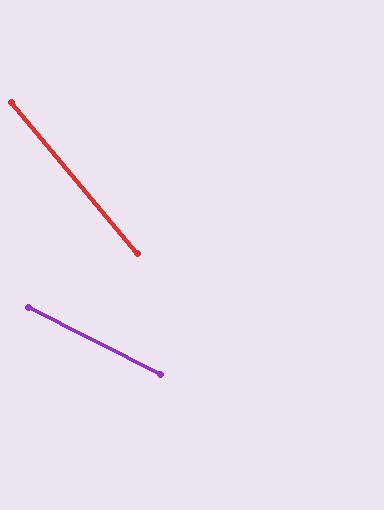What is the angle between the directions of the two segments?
Approximately 23 degrees.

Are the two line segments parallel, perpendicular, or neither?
Neither parallel nor perpendicular — they differ by about 23°.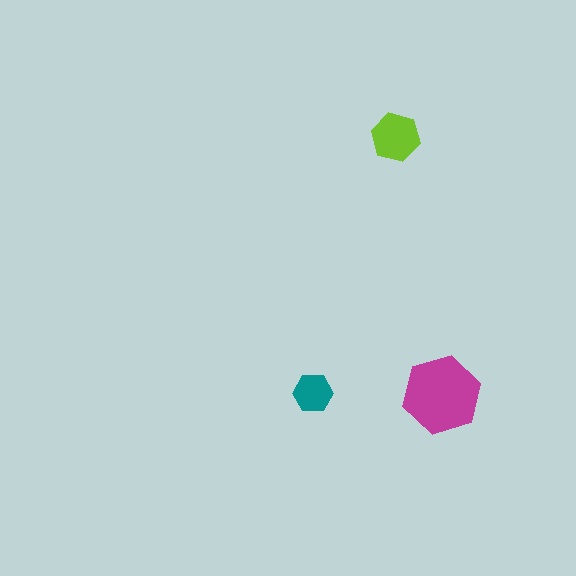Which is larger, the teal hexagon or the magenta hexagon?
The magenta one.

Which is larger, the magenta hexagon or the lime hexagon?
The magenta one.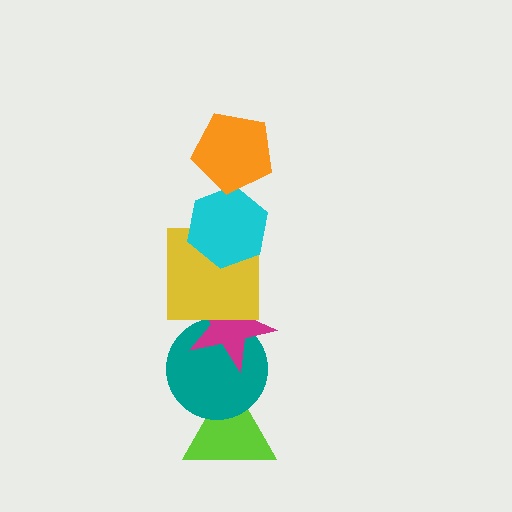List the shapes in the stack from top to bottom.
From top to bottom: the orange pentagon, the cyan hexagon, the yellow square, the magenta star, the teal circle, the lime triangle.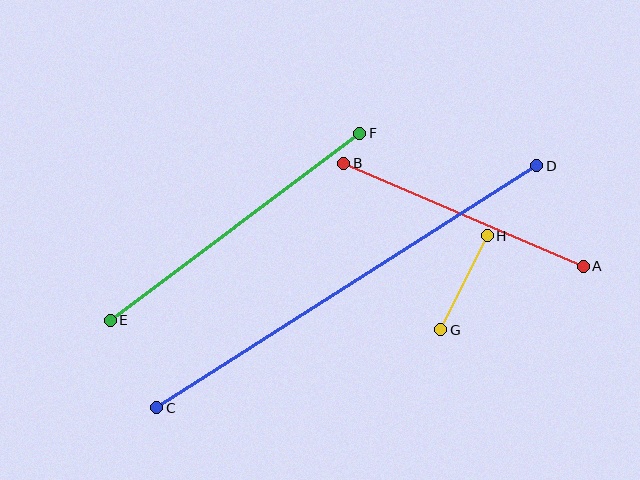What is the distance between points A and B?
The distance is approximately 261 pixels.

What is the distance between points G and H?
The distance is approximately 105 pixels.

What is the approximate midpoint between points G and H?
The midpoint is at approximately (464, 283) pixels.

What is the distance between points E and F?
The distance is approximately 312 pixels.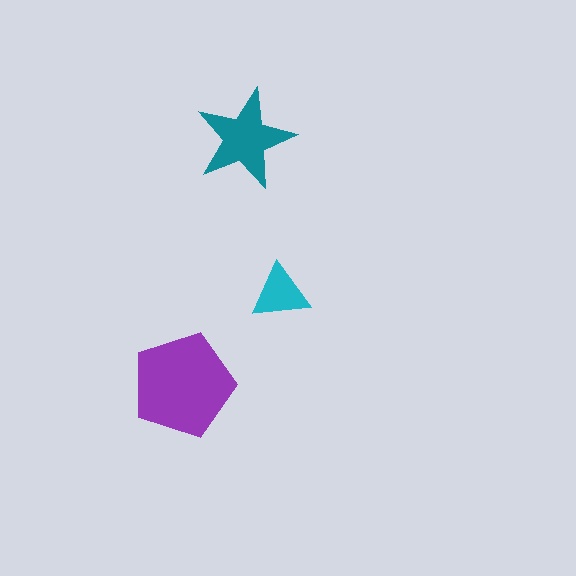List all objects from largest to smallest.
The purple pentagon, the teal star, the cyan triangle.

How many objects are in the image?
There are 3 objects in the image.